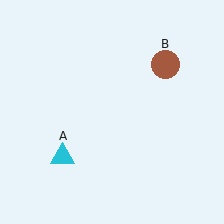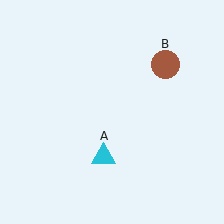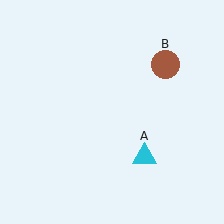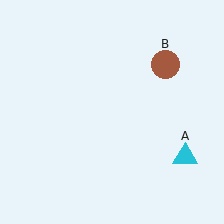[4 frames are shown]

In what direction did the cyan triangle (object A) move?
The cyan triangle (object A) moved right.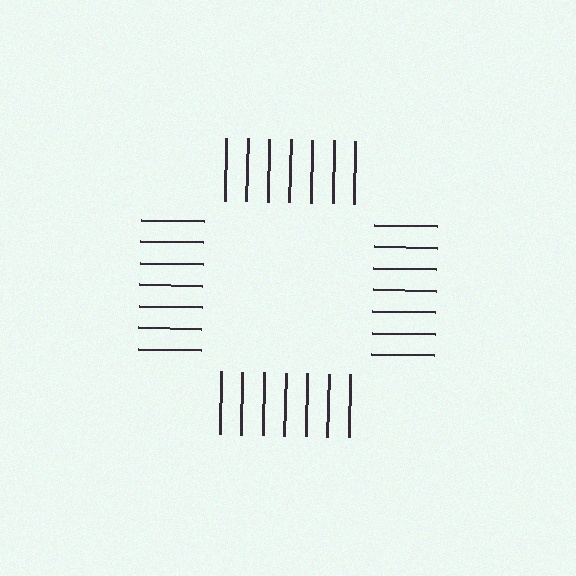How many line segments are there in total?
28 — 7 along each of the 4 edges.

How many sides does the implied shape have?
4 sides — the line-ends trace a square.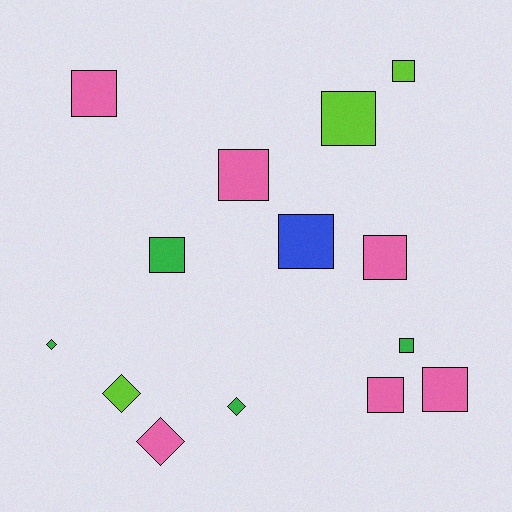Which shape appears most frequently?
Square, with 10 objects.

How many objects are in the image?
There are 14 objects.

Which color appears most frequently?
Pink, with 6 objects.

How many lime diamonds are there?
There is 1 lime diamond.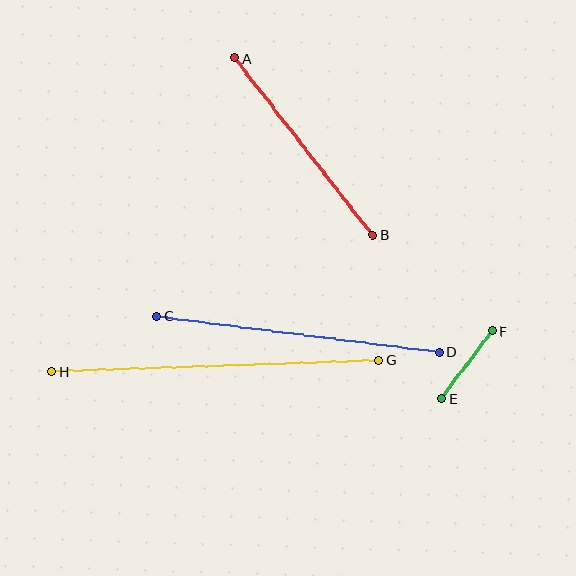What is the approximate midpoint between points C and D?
The midpoint is at approximately (298, 334) pixels.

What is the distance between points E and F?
The distance is approximately 84 pixels.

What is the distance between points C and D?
The distance is approximately 285 pixels.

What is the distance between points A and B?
The distance is approximately 224 pixels.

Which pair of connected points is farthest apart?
Points G and H are farthest apart.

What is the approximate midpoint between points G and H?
The midpoint is at approximately (215, 366) pixels.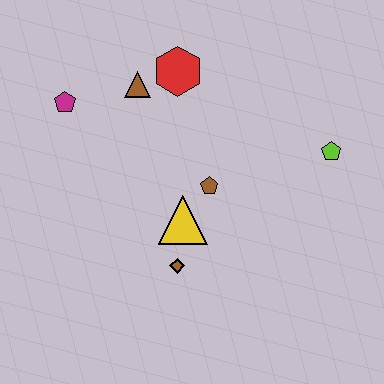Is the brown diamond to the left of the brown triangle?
No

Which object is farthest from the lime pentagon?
The magenta pentagon is farthest from the lime pentagon.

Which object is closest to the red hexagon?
The brown triangle is closest to the red hexagon.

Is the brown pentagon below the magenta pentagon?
Yes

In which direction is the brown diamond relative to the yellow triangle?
The brown diamond is below the yellow triangle.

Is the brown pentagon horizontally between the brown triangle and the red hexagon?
No